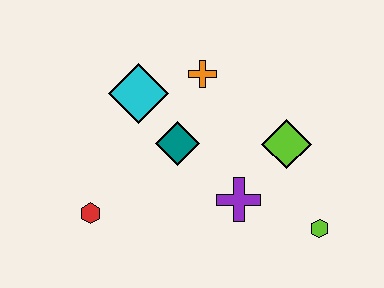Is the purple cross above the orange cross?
No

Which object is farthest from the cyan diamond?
The lime hexagon is farthest from the cyan diamond.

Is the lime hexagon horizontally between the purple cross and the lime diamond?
No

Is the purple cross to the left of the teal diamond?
No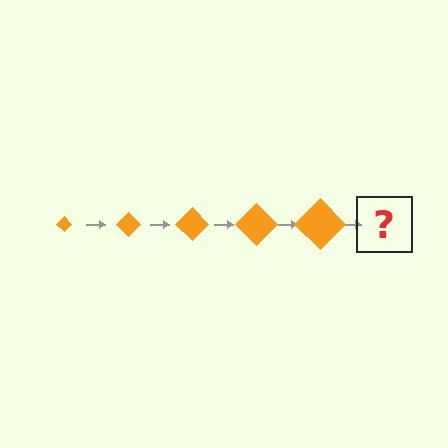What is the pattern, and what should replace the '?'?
The pattern is that the diamond gets progressively larger each step. The '?' should be an orange diamond, larger than the previous one.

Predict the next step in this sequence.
The next step is an orange diamond, larger than the previous one.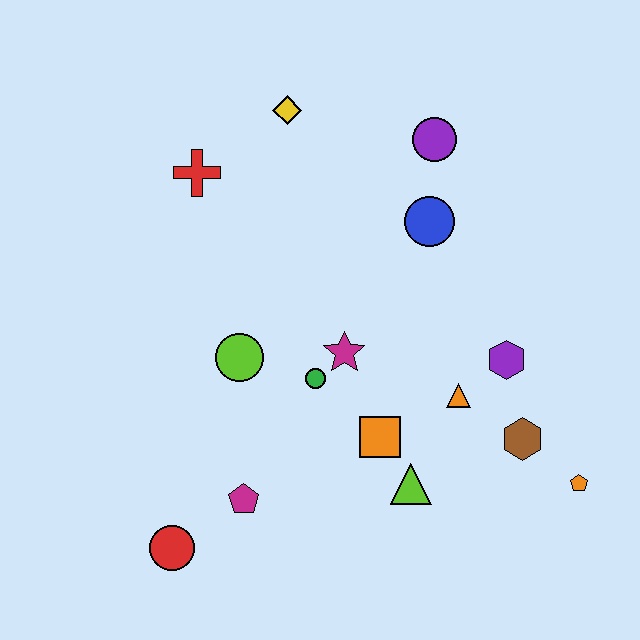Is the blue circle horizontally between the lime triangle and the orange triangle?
Yes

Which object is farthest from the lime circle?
The orange pentagon is farthest from the lime circle.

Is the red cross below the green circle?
No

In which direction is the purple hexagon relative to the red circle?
The purple hexagon is to the right of the red circle.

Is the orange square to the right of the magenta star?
Yes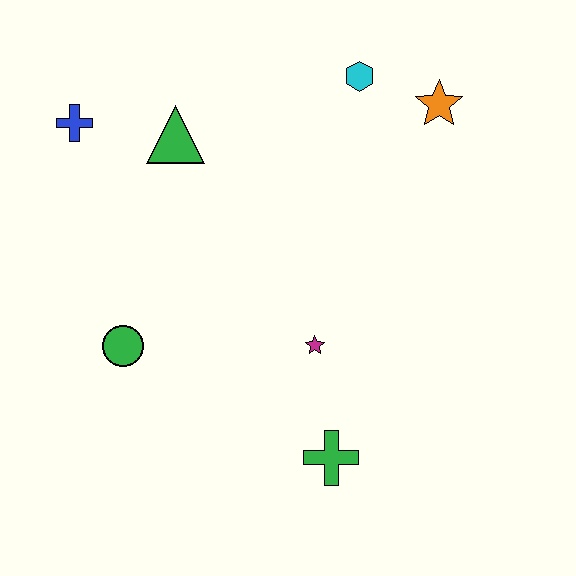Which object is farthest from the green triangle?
The green cross is farthest from the green triangle.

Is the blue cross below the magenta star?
No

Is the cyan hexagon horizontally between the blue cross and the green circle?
No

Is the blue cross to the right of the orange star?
No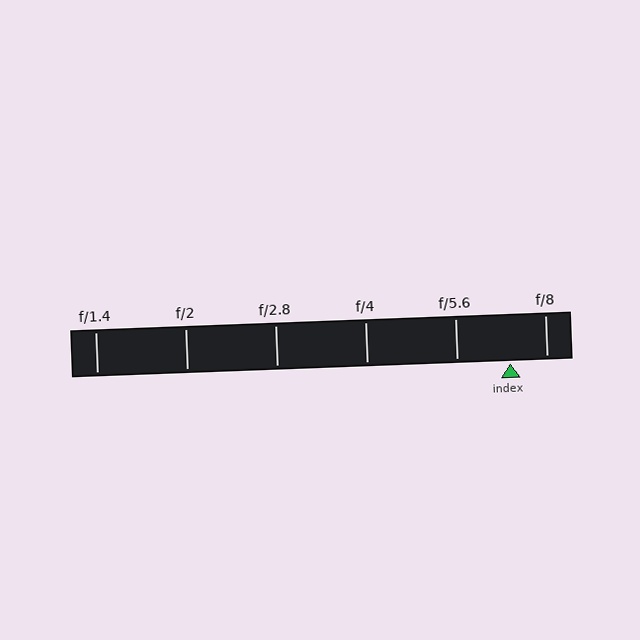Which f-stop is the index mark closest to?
The index mark is closest to f/8.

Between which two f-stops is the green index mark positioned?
The index mark is between f/5.6 and f/8.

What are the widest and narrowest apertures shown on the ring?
The widest aperture shown is f/1.4 and the narrowest is f/8.